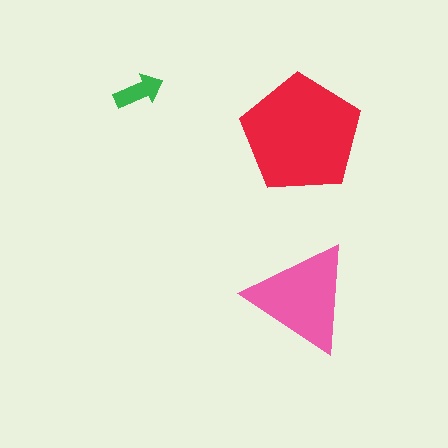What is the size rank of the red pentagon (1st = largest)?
1st.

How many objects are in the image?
There are 3 objects in the image.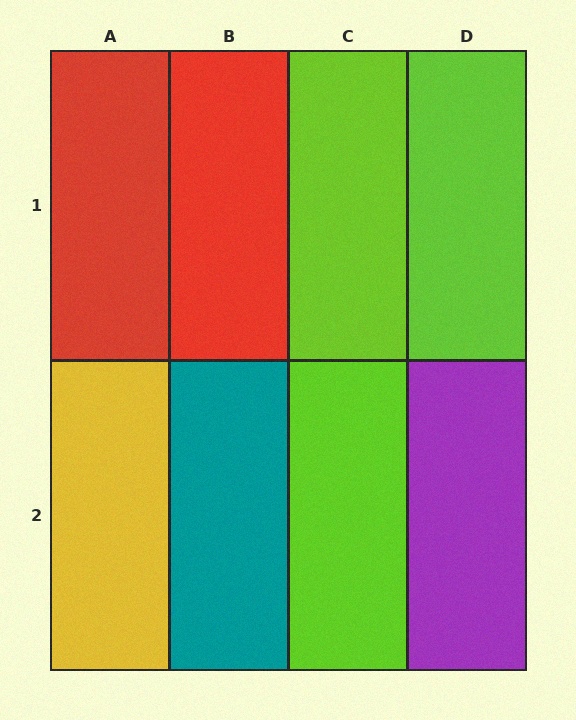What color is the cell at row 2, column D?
Purple.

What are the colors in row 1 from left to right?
Red, red, lime, lime.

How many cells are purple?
1 cell is purple.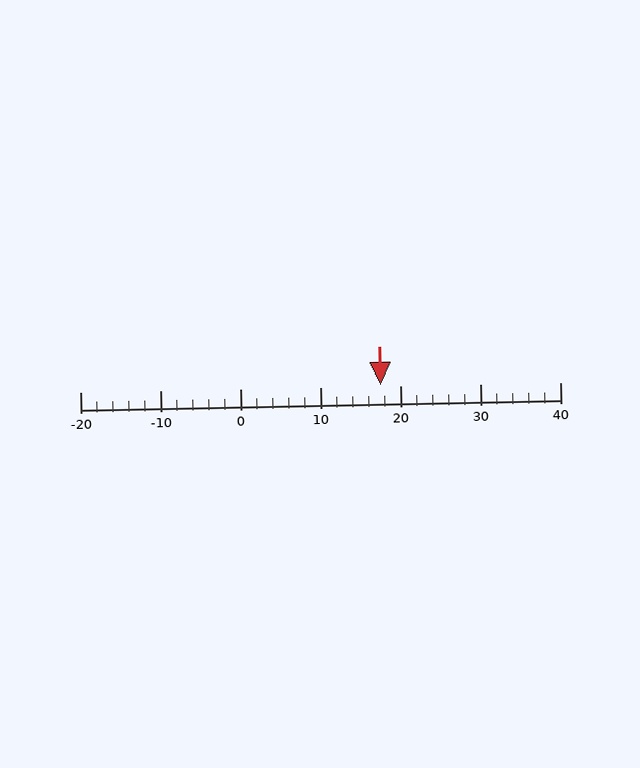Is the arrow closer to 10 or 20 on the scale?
The arrow is closer to 20.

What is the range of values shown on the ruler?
The ruler shows values from -20 to 40.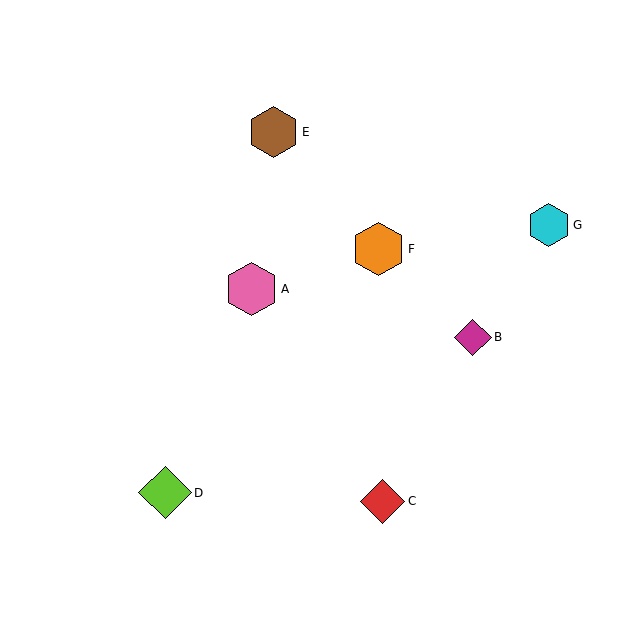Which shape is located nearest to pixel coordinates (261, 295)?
The pink hexagon (labeled A) at (251, 289) is nearest to that location.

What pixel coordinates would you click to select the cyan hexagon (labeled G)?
Click at (549, 225) to select the cyan hexagon G.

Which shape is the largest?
The pink hexagon (labeled A) is the largest.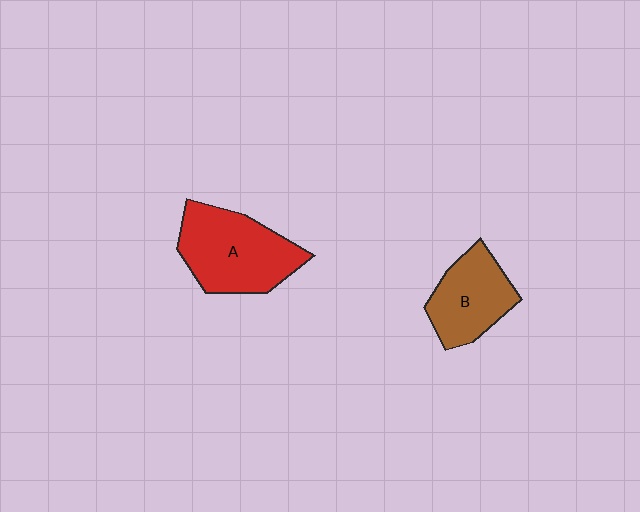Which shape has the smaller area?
Shape B (brown).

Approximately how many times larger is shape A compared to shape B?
Approximately 1.4 times.